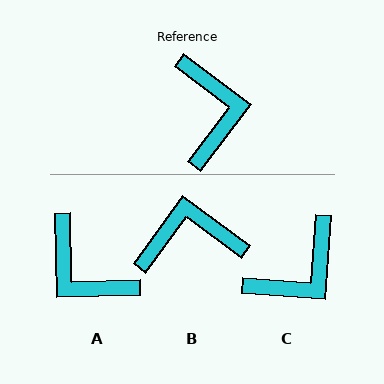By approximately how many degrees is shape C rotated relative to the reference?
Approximately 57 degrees clockwise.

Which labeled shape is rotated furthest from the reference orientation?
A, about 142 degrees away.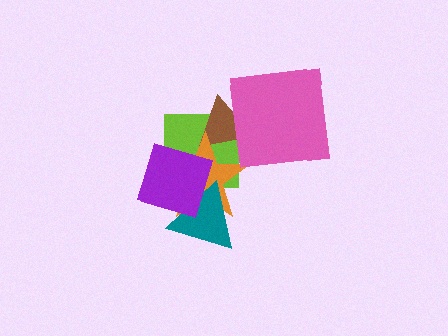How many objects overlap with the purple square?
3 objects overlap with the purple square.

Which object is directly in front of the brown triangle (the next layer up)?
The orange star is directly in front of the brown triangle.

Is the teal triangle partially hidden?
Yes, it is partially covered by another shape.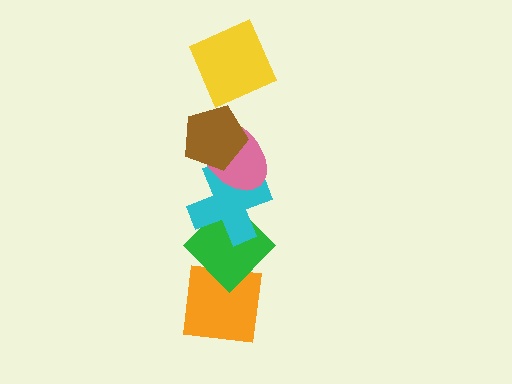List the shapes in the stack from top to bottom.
From top to bottom: the yellow square, the brown pentagon, the pink ellipse, the cyan cross, the green diamond, the orange square.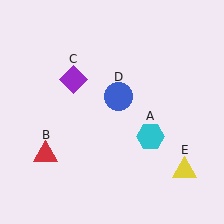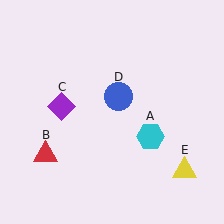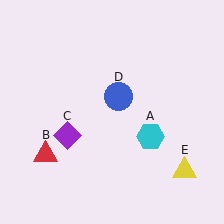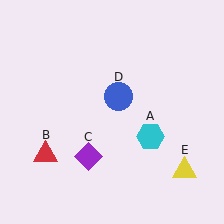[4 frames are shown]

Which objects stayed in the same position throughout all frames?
Cyan hexagon (object A) and red triangle (object B) and blue circle (object D) and yellow triangle (object E) remained stationary.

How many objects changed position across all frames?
1 object changed position: purple diamond (object C).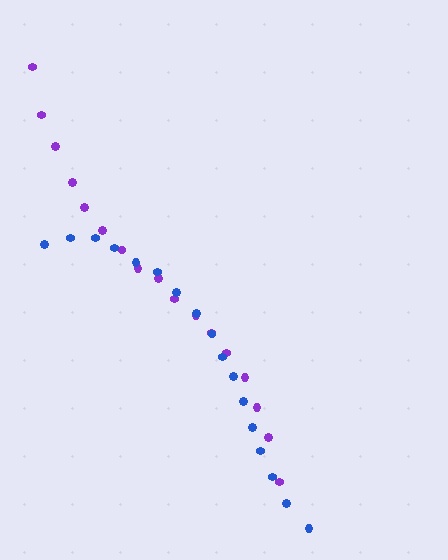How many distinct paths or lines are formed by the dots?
There are 2 distinct paths.